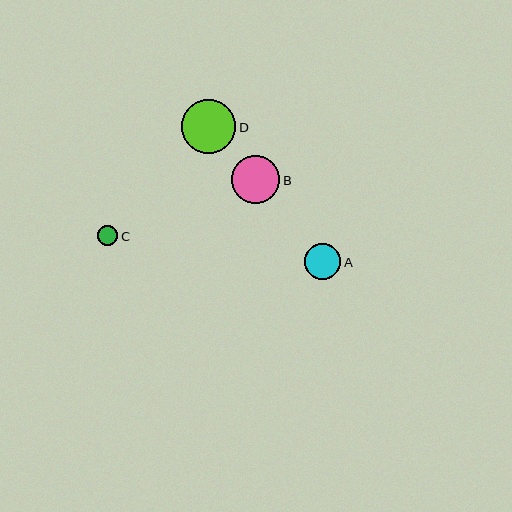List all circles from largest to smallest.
From largest to smallest: D, B, A, C.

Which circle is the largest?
Circle D is the largest with a size of approximately 54 pixels.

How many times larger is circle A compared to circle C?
Circle A is approximately 1.8 times the size of circle C.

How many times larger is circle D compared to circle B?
Circle D is approximately 1.1 times the size of circle B.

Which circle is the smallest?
Circle C is the smallest with a size of approximately 20 pixels.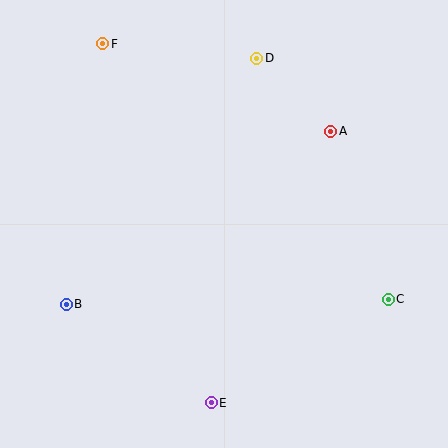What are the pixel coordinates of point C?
Point C is at (388, 299).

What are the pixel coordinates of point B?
Point B is at (66, 304).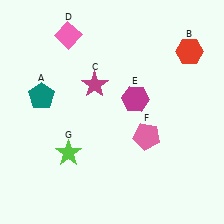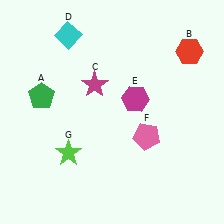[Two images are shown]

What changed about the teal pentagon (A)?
In Image 1, A is teal. In Image 2, it changed to green.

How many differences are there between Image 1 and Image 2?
There are 2 differences between the two images.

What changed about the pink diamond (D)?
In Image 1, D is pink. In Image 2, it changed to cyan.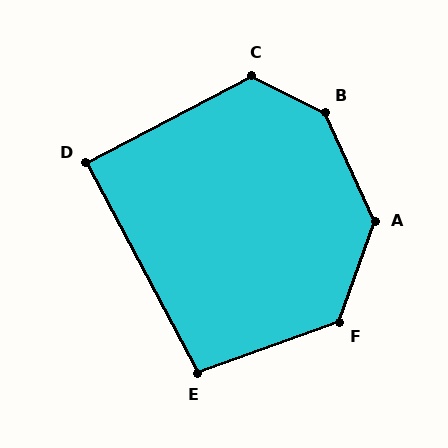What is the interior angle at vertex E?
Approximately 98 degrees (obtuse).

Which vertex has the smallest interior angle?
D, at approximately 90 degrees.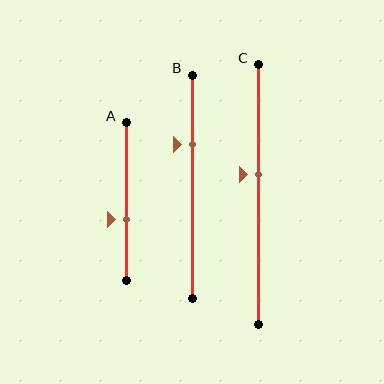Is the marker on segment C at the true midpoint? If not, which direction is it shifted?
No, the marker on segment C is shifted upward by about 8% of the segment length.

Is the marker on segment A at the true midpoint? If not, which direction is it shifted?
No, the marker on segment A is shifted downward by about 11% of the segment length.